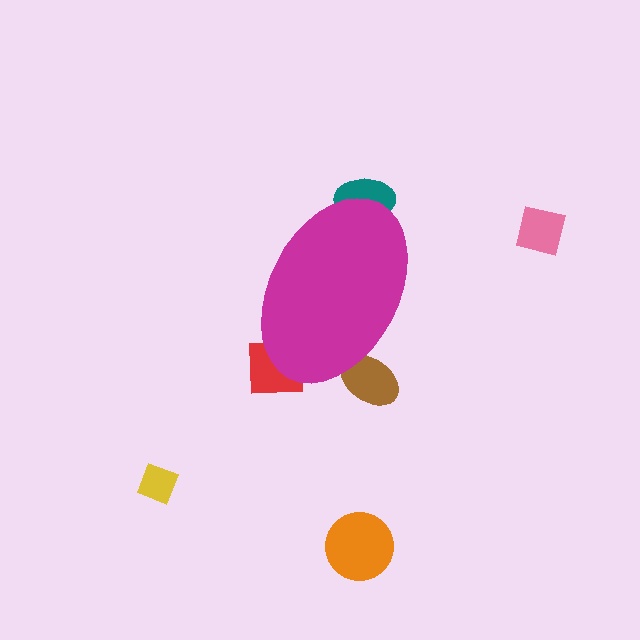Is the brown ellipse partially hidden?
Yes, the brown ellipse is partially hidden behind the magenta ellipse.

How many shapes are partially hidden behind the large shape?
3 shapes are partially hidden.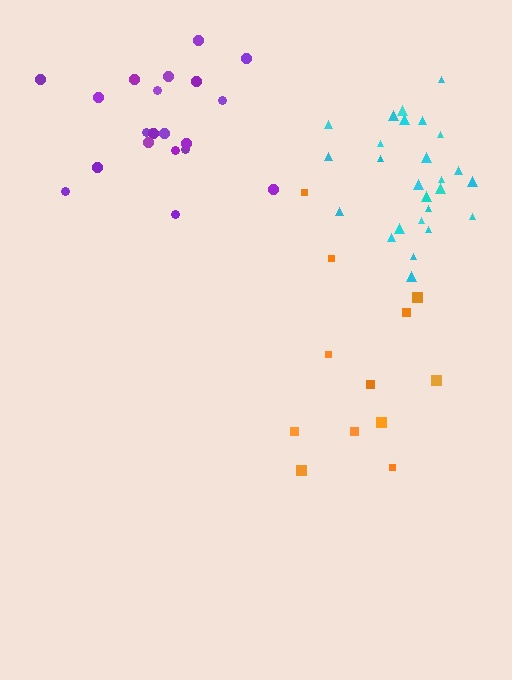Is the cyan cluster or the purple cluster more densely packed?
Cyan.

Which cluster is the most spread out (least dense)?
Orange.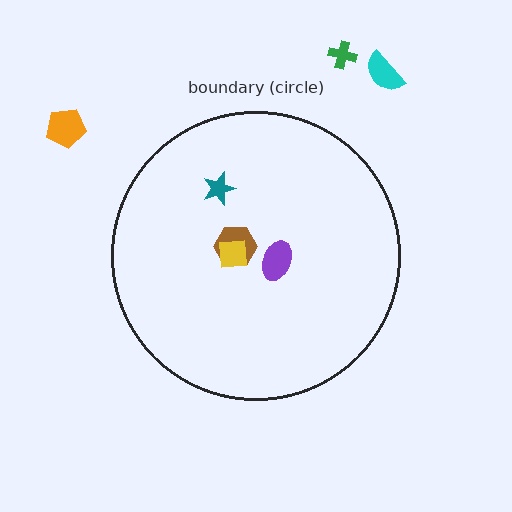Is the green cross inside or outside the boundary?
Outside.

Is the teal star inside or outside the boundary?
Inside.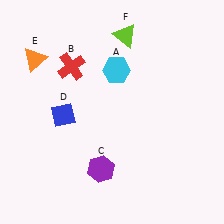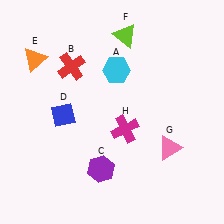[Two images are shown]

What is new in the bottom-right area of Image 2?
A magenta cross (H) was added in the bottom-right area of Image 2.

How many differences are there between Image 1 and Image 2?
There are 2 differences between the two images.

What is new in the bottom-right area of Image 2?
A pink triangle (G) was added in the bottom-right area of Image 2.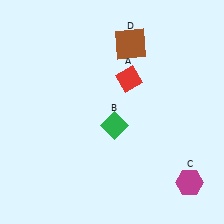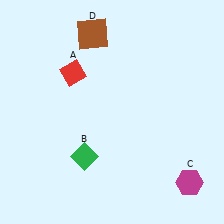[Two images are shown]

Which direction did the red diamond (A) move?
The red diamond (A) moved left.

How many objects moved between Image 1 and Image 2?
3 objects moved between the two images.